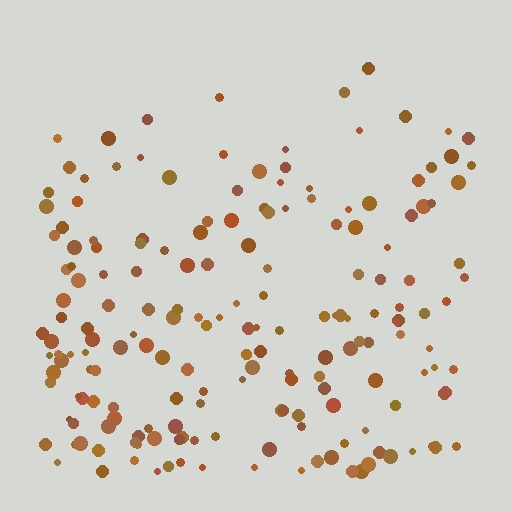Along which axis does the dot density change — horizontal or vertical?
Vertical.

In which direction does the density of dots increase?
From top to bottom, with the bottom side densest.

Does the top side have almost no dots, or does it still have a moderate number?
Still a moderate number, just noticeably fewer than the bottom.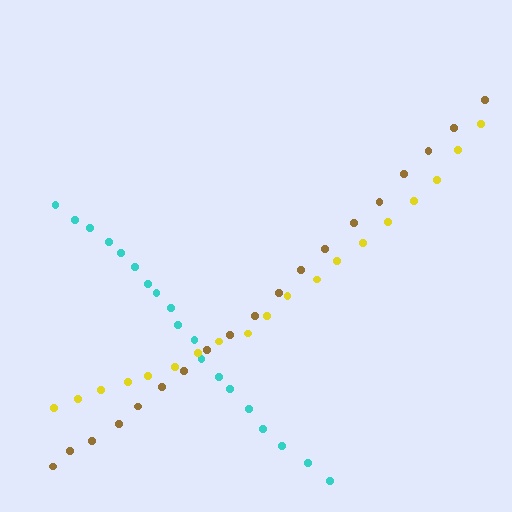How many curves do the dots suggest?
There are 3 distinct paths.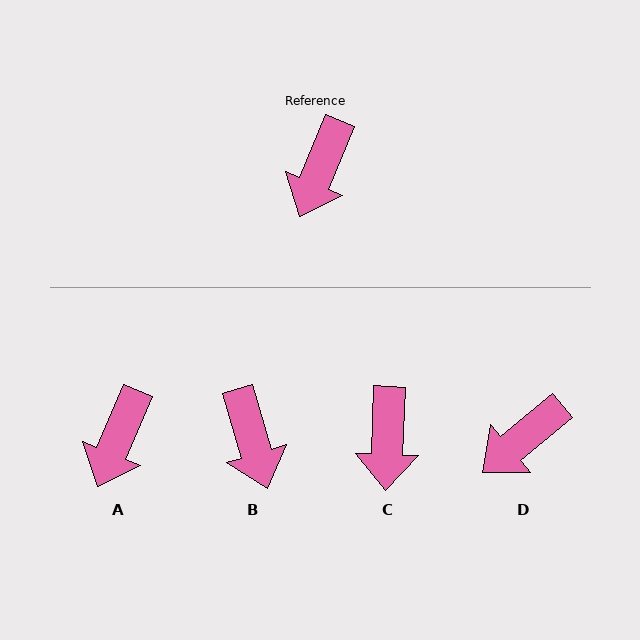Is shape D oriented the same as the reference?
No, it is off by about 27 degrees.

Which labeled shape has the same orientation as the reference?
A.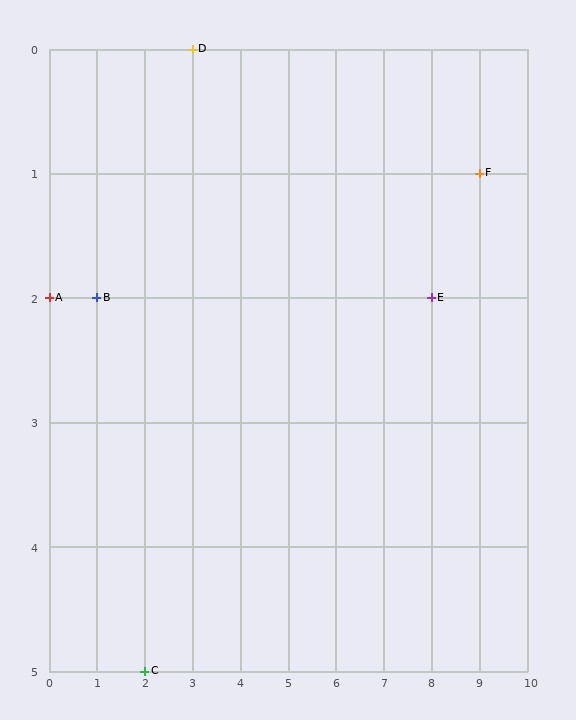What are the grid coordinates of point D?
Point D is at grid coordinates (3, 0).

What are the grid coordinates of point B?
Point B is at grid coordinates (1, 2).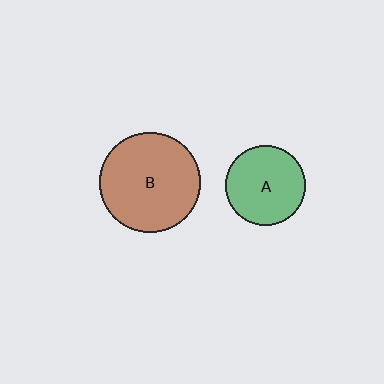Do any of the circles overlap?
No, none of the circles overlap.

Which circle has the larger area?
Circle B (brown).